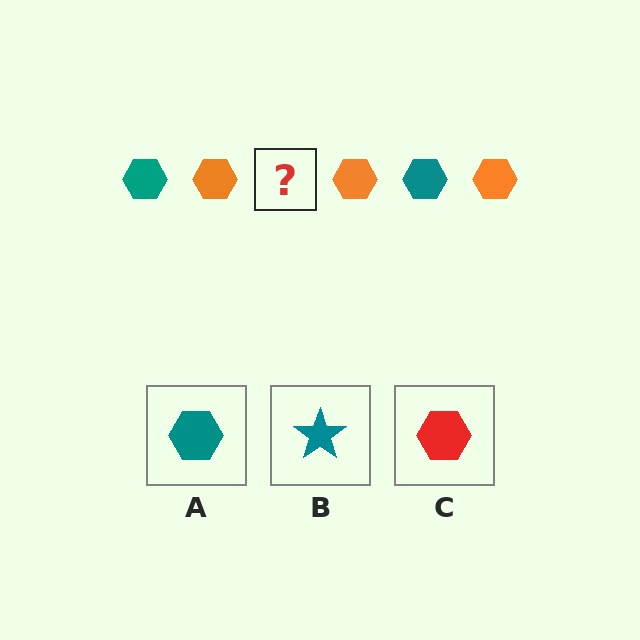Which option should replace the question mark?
Option A.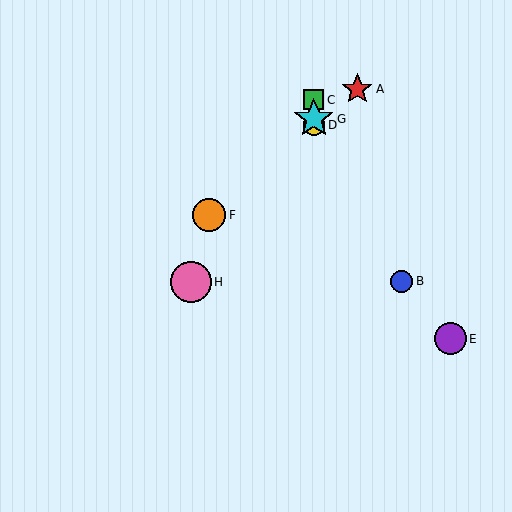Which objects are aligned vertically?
Objects C, D, G are aligned vertically.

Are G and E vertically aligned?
No, G is at x≈314 and E is at x≈450.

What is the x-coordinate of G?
Object G is at x≈314.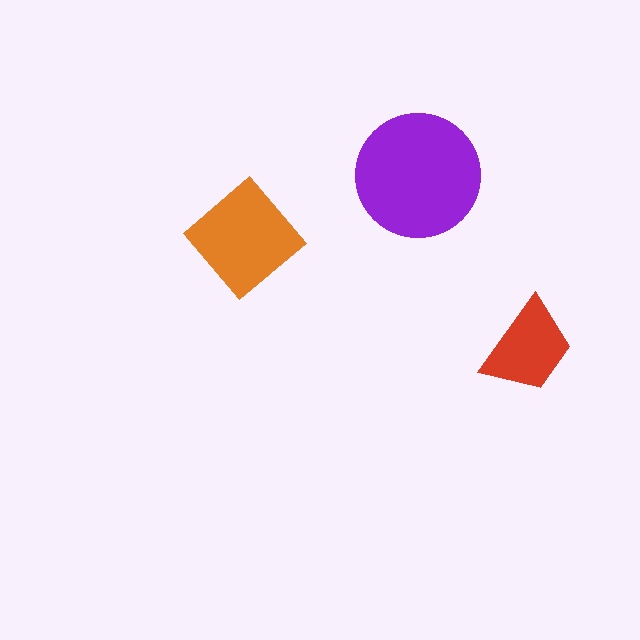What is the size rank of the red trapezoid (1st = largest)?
3rd.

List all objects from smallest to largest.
The red trapezoid, the orange diamond, the purple circle.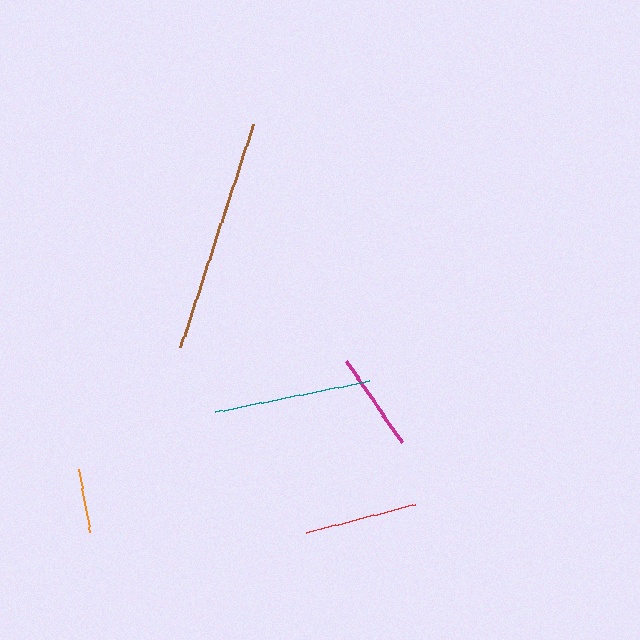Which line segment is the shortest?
The orange line is the shortest at approximately 64 pixels.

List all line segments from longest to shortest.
From longest to shortest: brown, teal, red, magenta, orange.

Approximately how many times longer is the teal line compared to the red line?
The teal line is approximately 1.4 times the length of the red line.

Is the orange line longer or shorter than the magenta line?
The magenta line is longer than the orange line.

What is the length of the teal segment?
The teal segment is approximately 158 pixels long.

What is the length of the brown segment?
The brown segment is approximately 235 pixels long.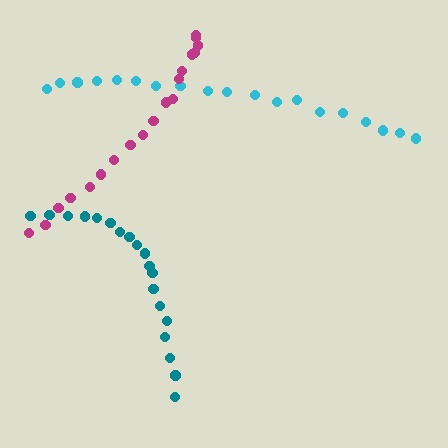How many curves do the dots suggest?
There are 3 distinct paths.